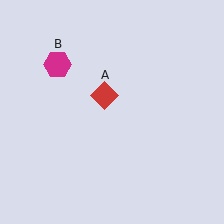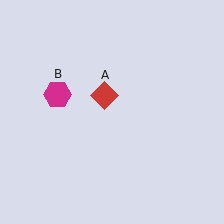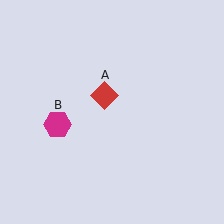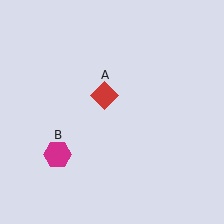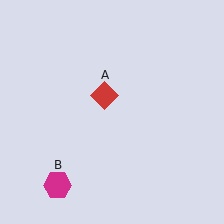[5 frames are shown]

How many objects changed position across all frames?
1 object changed position: magenta hexagon (object B).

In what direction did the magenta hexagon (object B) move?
The magenta hexagon (object B) moved down.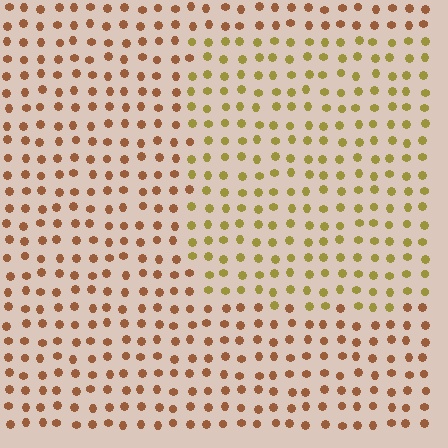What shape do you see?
I see a rectangle.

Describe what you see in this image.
The image is filled with small brown elements in a uniform arrangement. A rectangle-shaped region is visible where the elements are tinted to a slightly different hue, forming a subtle color boundary.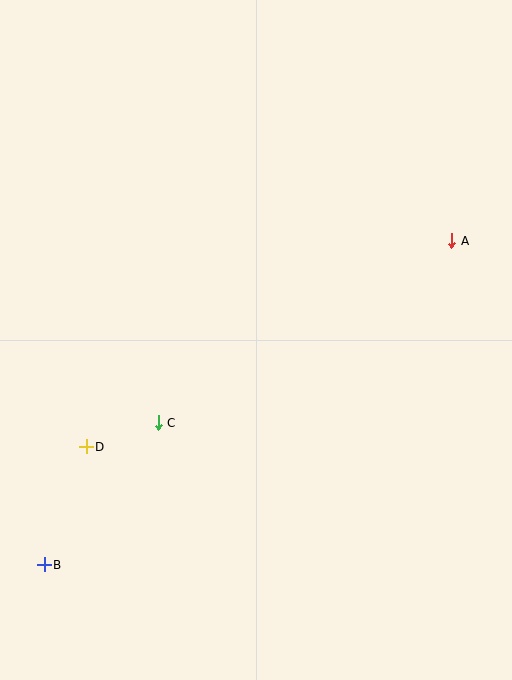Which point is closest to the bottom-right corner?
Point C is closest to the bottom-right corner.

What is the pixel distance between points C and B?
The distance between C and B is 182 pixels.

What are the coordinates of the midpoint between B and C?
The midpoint between B and C is at (101, 494).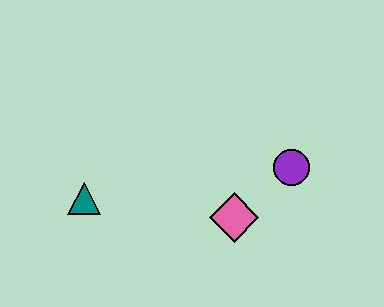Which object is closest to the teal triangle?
The pink diamond is closest to the teal triangle.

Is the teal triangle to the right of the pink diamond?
No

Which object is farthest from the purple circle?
The teal triangle is farthest from the purple circle.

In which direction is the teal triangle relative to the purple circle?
The teal triangle is to the left of the purple circle.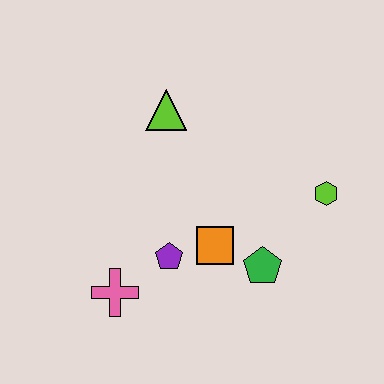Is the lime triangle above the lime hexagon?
Yes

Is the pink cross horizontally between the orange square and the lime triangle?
No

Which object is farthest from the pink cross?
The lime hexagon is farthest from the pink cross.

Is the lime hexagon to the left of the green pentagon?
No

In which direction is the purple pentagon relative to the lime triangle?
The purple pentagon is below the lime triangle.